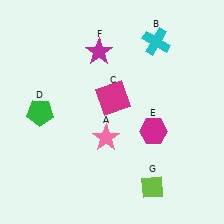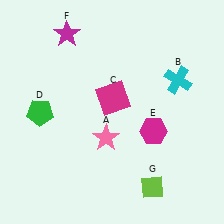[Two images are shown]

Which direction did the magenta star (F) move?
The magenta star (F) moved left.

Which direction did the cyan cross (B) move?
The cyan cross (B) moved down.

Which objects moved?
The objects that moved are: the cyan cross (B), the magenta star (F).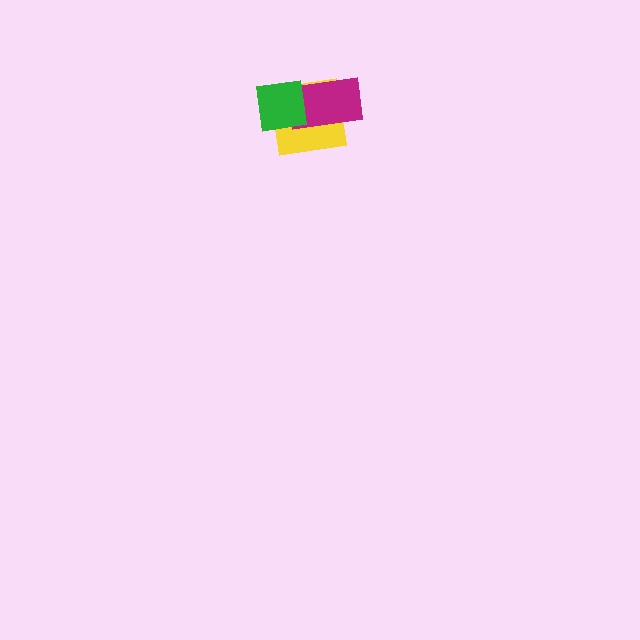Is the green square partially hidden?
No, no other shape covers it.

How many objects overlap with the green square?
2 objects overlap with the green square.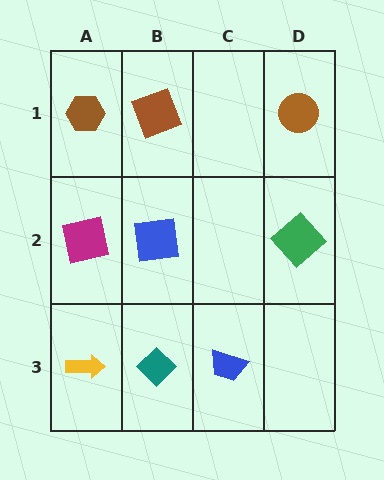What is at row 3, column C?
A blue trapezoid.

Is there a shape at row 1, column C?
No, that cell is empty.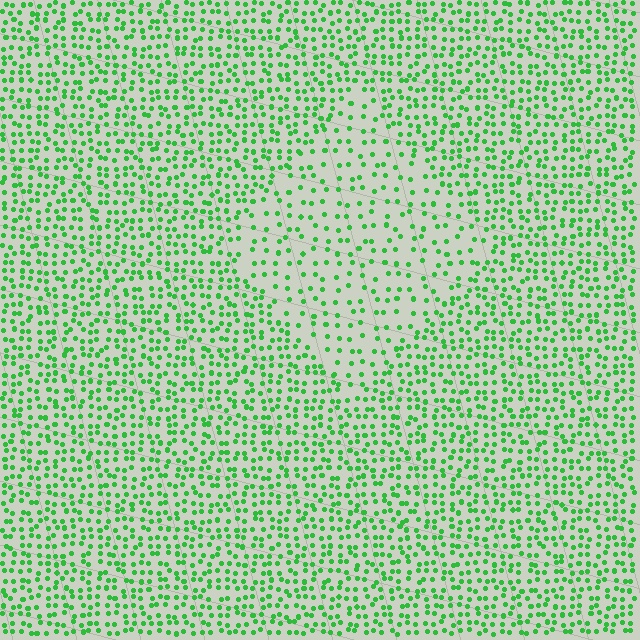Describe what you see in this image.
The image contains small green elements arranged at two different densities. A diamond-shaped region is visible where the elements are less densely packed than the surrounding area.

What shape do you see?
I see a diamond.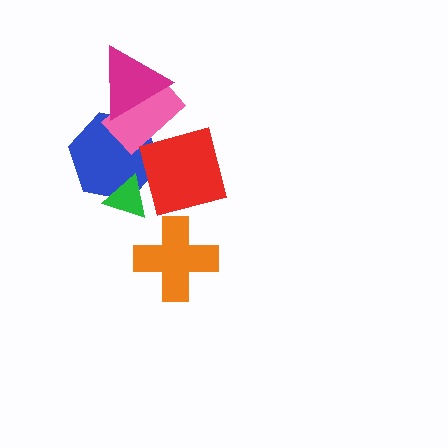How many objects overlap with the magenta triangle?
2 objects overlap with the magenta triangle.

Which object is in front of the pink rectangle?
The magenta triangle is in front of the pink rectangle.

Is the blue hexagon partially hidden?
Yes, it is partially covered by another shape.